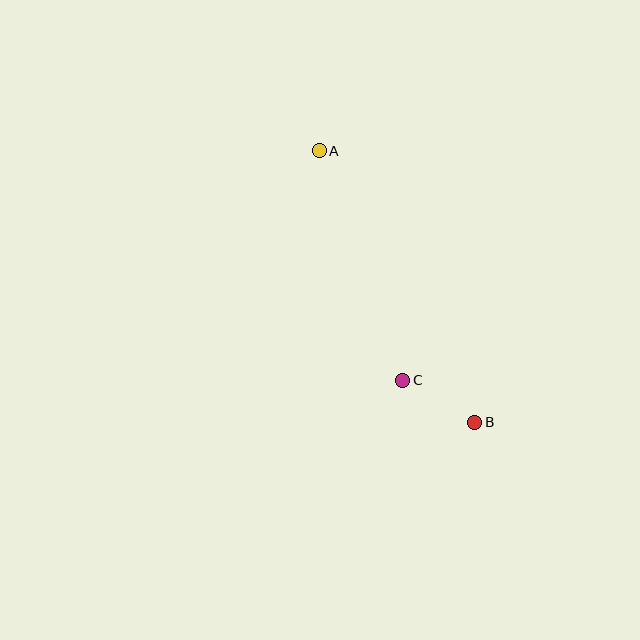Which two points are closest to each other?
Points B and C are closest to each other.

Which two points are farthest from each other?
Points A and B are farthest from each other.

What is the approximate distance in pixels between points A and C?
The distance between A and C is approximately 244 pixels.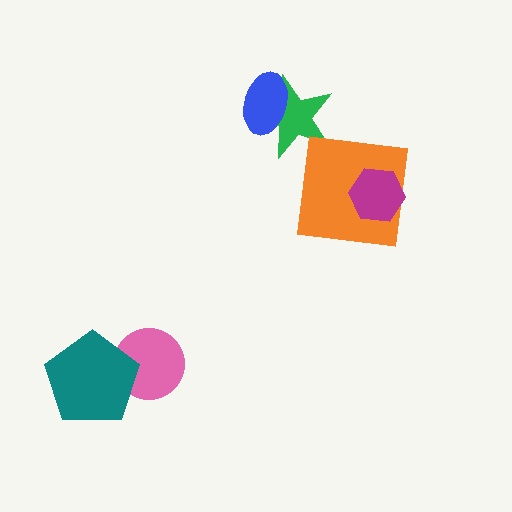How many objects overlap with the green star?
1 object overlaps with the green star.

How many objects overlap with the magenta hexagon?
1 object overlaps with the magenta hexagon.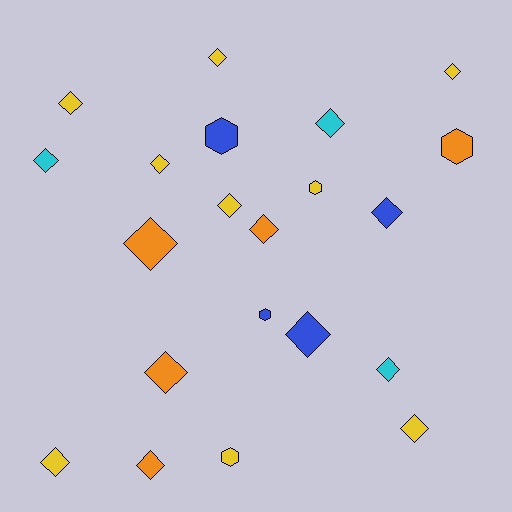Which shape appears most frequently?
Diamond, with 16 objects.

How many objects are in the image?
There are 21 objects.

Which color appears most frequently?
Yellow, with 9 objects.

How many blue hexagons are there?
There are 2 blue hexagons.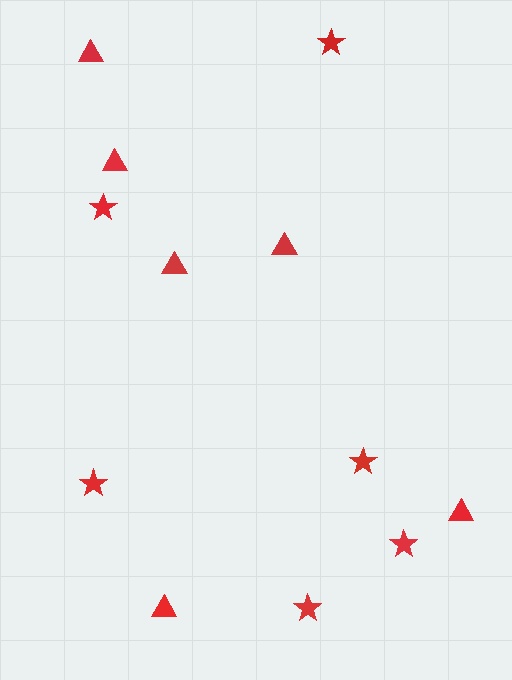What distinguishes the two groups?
There are 2 groups: one group of stars (6) and one group of triangles (6).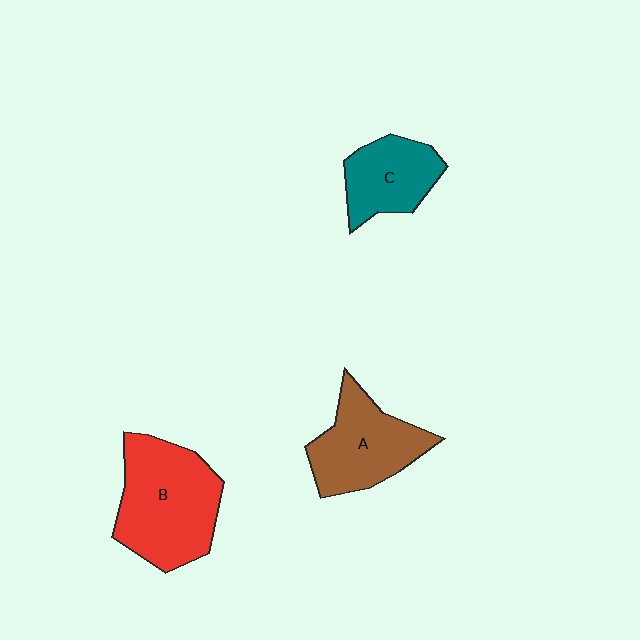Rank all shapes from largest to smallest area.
From largest to smallest: B (red), A (brown), C (teal).